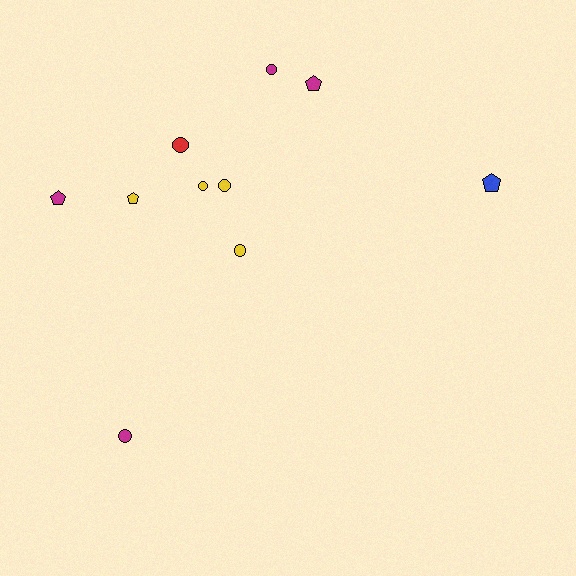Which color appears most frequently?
Magenta, with 4 objects.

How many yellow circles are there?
There are 3 yellow circles.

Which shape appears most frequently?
Circle, with 6 objects.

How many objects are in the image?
There are 10 objects.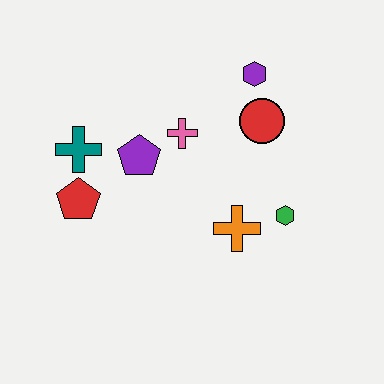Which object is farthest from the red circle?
The red pentagon is farthest from the red circle.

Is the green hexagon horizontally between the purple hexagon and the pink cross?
No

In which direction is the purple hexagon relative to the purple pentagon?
The purple hexagon is to the right of the purple pentagon.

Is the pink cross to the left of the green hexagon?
Yes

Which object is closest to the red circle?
The purple hexagon is closest to the red circle.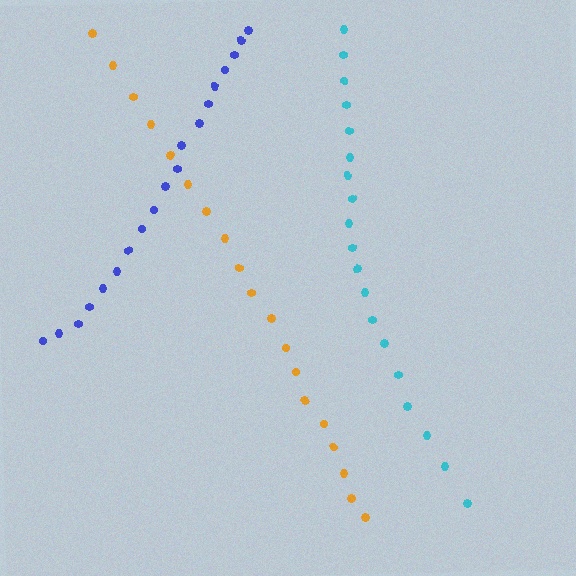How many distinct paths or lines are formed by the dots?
There are 3 distinct paths.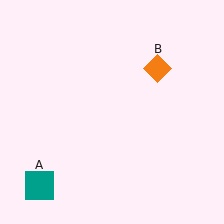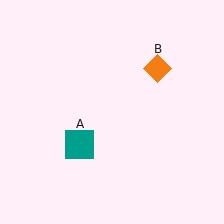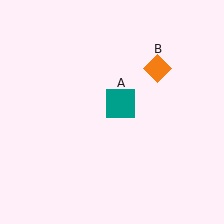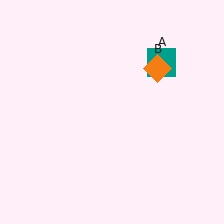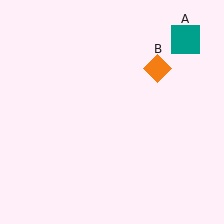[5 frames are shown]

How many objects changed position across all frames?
1 object changed position: teal square (object A).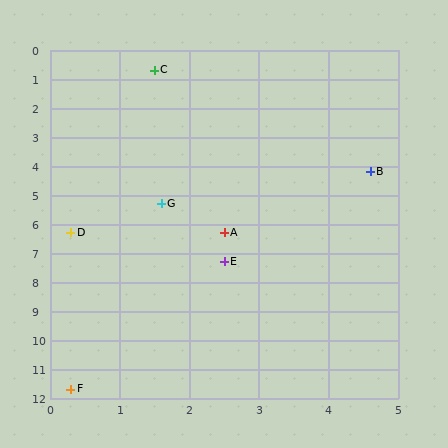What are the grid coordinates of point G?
Point G is at approximately (1.6, 5.3).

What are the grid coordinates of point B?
Point B is at approximately (4.6, 4.2).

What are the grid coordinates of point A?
Point A is at approximately (2.5, 6.3).